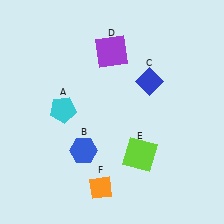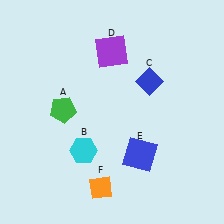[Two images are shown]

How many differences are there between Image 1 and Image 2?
There are 3 differences between the two images.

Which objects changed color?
A changed from cyan to green. B changed from blue to cyan. E changed from lime to blue.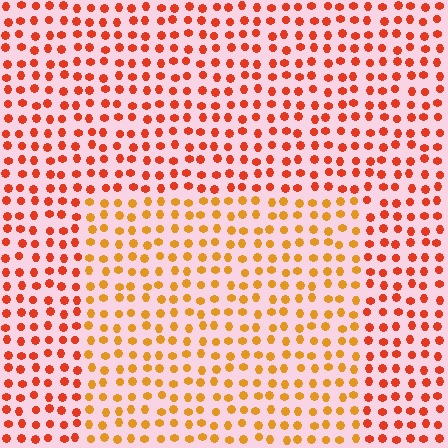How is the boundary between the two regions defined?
The boundary is defined purely by a slight shift in hue (about 29 degrees). Spacing, size, and orientation are identical on both sides.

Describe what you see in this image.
The image is filled with small red elements in a uniform arrangement. A rectangle-shaped region is visible where the elements are tinted to a slightly different hue, forming a subtle color boundary.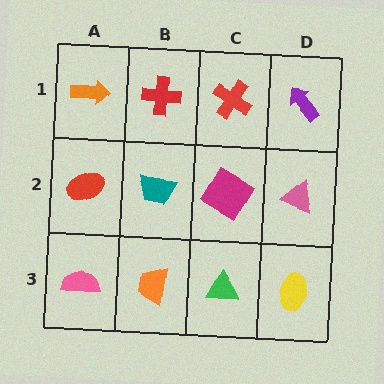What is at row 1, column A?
An orange arrow.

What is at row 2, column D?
A pink triangle.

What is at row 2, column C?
A magenta diamond.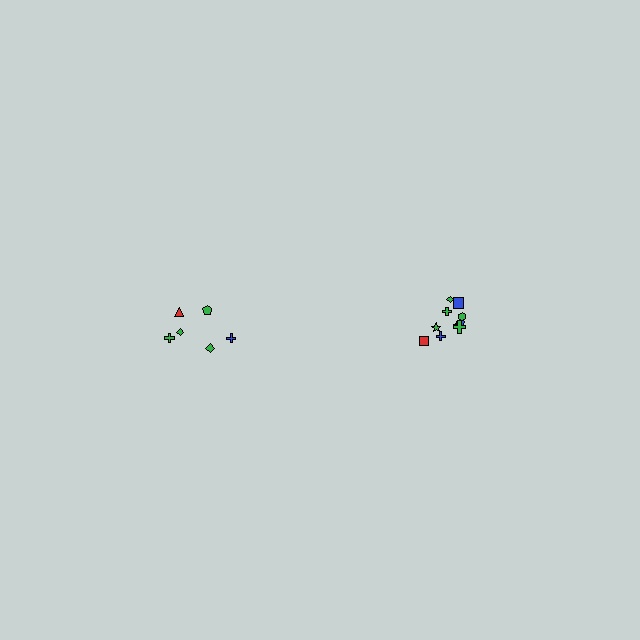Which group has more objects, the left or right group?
The right group.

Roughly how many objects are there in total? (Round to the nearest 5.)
Roughly 15 objects in total.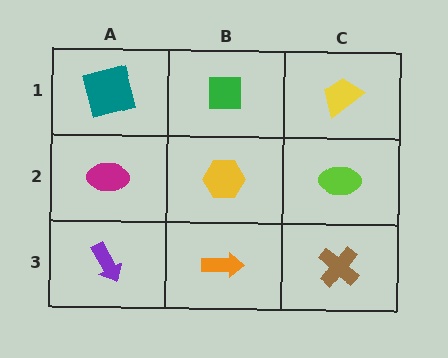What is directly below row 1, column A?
A magenta ellipse.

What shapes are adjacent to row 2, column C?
A yellow trapezoid (row 1, column C), a brown cross (row 3, column C), a yellow hexagon (row 2, column B).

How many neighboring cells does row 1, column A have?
2.